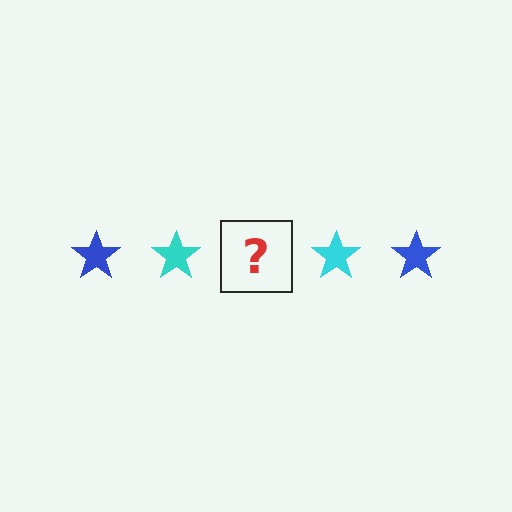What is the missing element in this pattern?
The missing element is a blue star.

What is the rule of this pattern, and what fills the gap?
The rule is that the pattern cycles through blue, cyan stars. The gap should be filled with a blue star.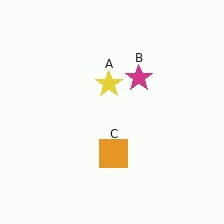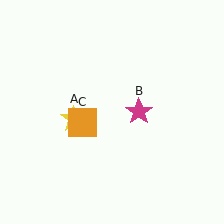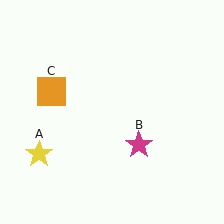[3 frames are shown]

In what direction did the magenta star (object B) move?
The magenta star (object B) moved down.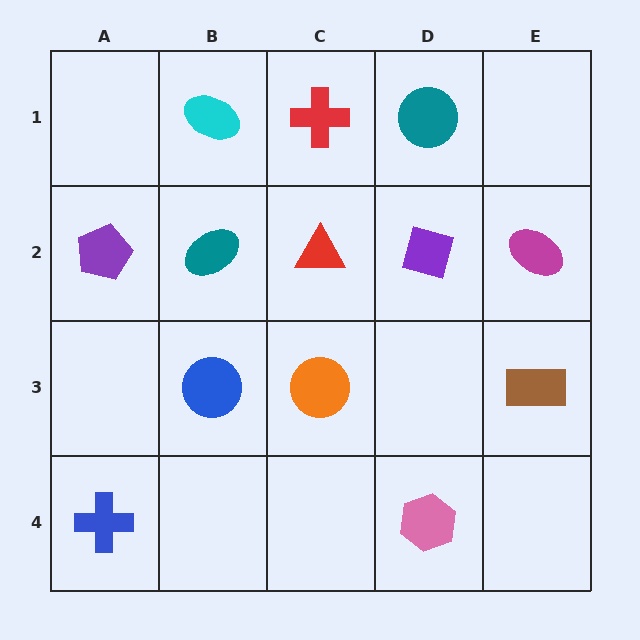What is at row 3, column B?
A blue circle.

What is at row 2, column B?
A teal ellipse.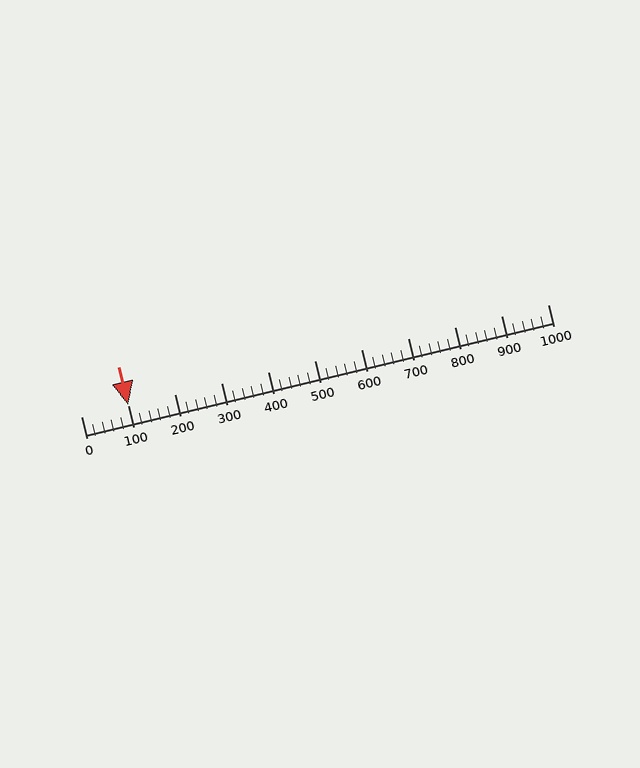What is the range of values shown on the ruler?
The ruler shows values from 0 to 1000.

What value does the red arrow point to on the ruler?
The red arrow points to approximately 100.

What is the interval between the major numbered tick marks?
The major tick marks are spaced 100 units apart.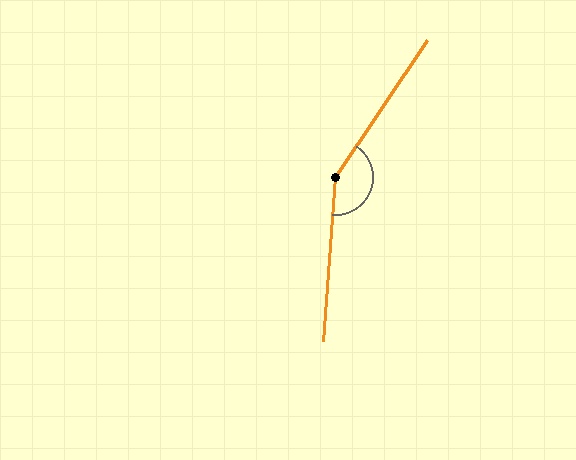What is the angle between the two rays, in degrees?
Approximately 150 degrees.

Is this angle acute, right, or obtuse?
It is obtuse.